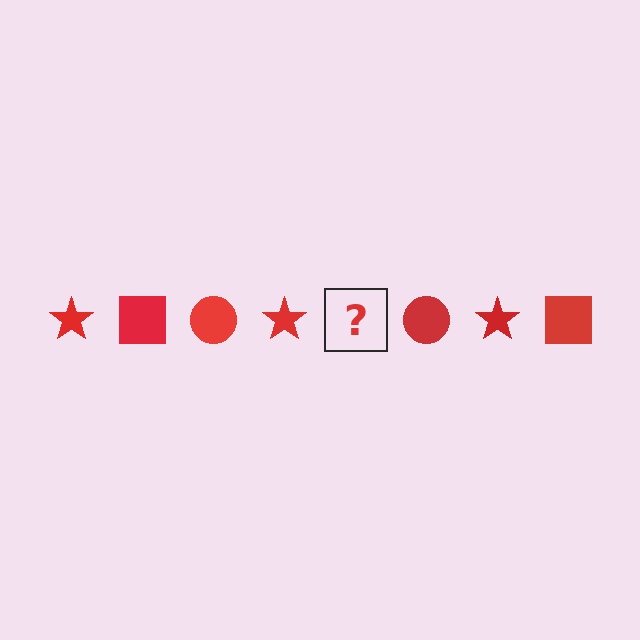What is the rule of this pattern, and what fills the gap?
The rule is that the pattern cycles through star, square, circle shapes in red. The gap should be filled with a red square.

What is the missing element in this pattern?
The missing element is a red square.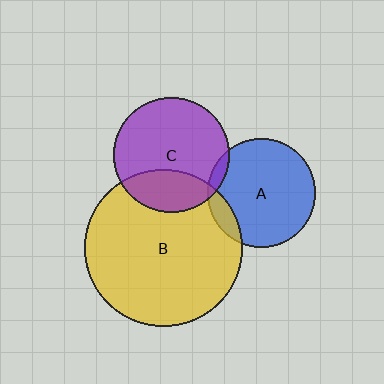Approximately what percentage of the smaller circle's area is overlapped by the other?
Approximately 10%.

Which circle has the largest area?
Circle B (yellow).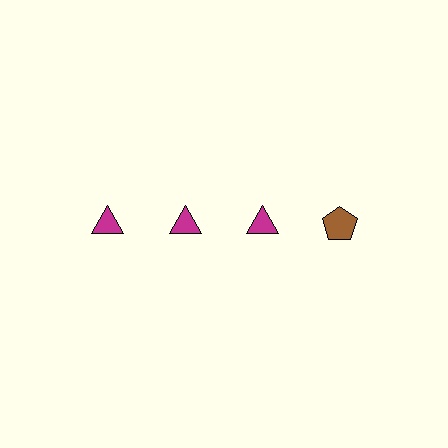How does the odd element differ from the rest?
It differs in both color (brown instead of magenta) and shape (pentagon instead of triangle).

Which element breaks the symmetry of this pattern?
The brown pentagon in the top row, second from right column breaks the symmetry. All other shapes are magenta triangles.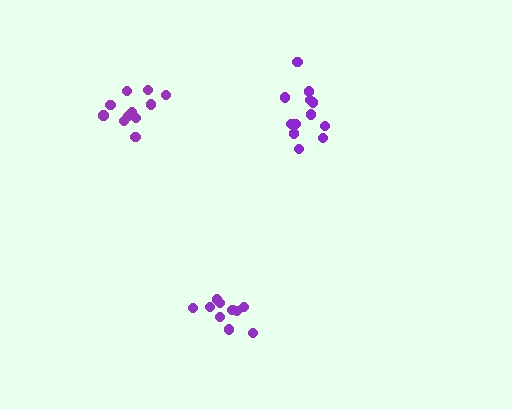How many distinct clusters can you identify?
There are 3 distinct clusters.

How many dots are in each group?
Group 1: 10 dots, Group 2: 11 dots, Group 3: 12 dots (33 total).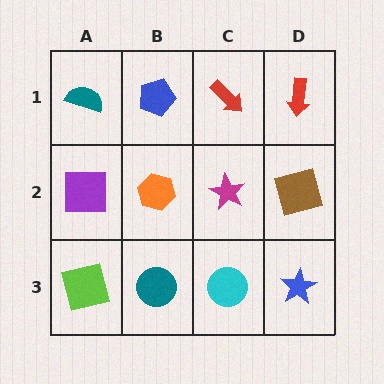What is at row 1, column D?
A red arrow.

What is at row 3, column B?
A teal circle.